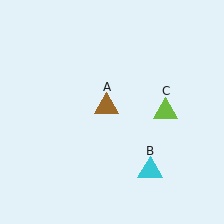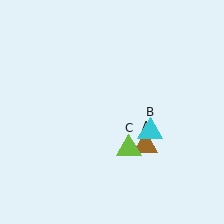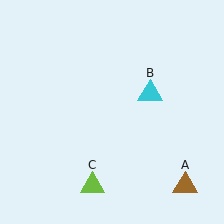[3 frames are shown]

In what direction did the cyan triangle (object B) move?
The cyan triangle (object B) moved up.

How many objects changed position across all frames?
3 objects changed position: brown triangle (object A), cyan triangle (object B), lime triangle (object C).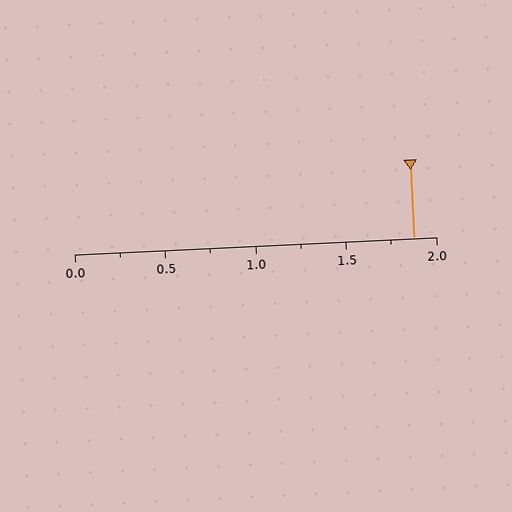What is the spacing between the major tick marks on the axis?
The major ticks are spaced 0.5 apart.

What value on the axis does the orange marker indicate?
The marker indicates approximately 1.88.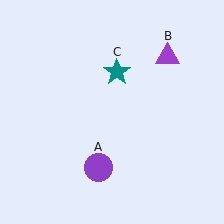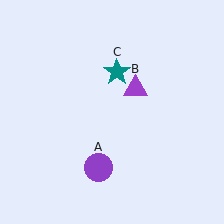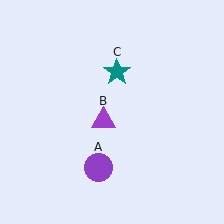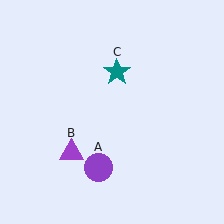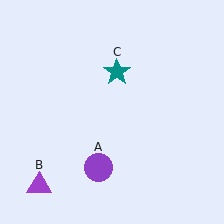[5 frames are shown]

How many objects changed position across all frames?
1 object changed position: purple triangle (object B).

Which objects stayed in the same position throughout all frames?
Purple circle (object A) and teal star (object C) remained stationary.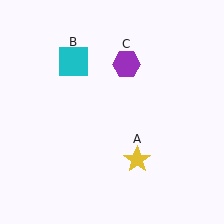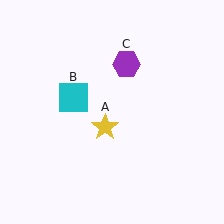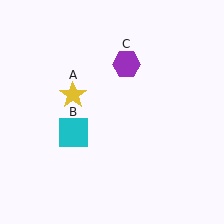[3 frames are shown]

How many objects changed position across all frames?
2 objects changed position: yellow star (object A), cyan square (object B).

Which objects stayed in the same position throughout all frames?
Purple hexagon (object C) remained stationary.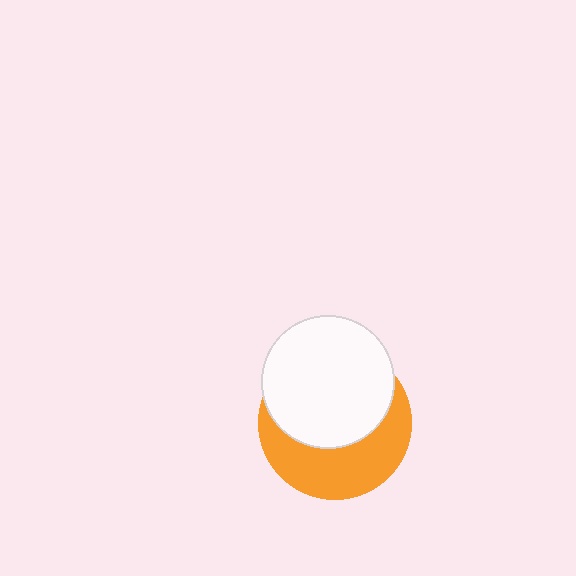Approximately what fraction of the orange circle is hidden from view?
Roughly 55% of the orange circle is hidden behind the white circle.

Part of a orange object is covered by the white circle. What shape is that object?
It is a circle.